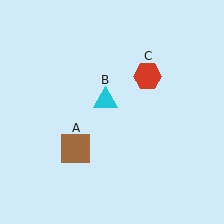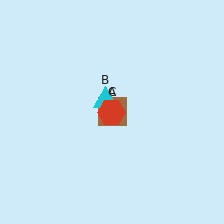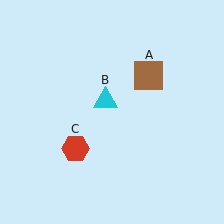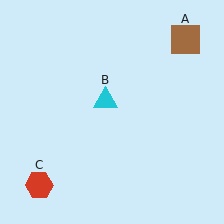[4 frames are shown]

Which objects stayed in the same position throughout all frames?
Cyan triangle (object B) remained stationary.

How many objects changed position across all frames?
2 objects changed position: brown square (object A), red hexagon (object C).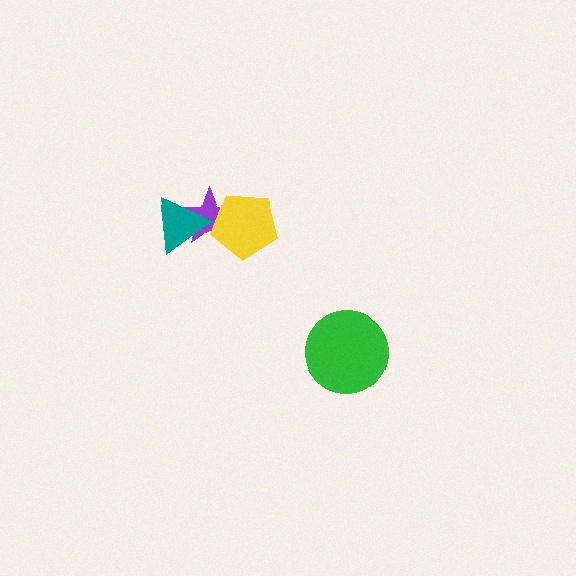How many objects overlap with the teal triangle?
1 object overlaps with the teal triangle.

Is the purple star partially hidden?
Yes, it is partially covered by another shape.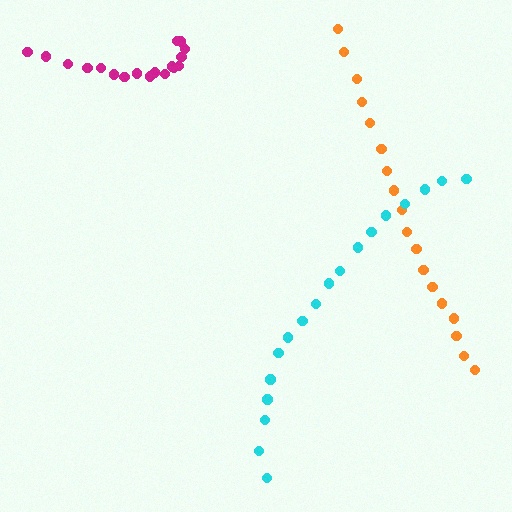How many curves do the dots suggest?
There are 3 distinct paths.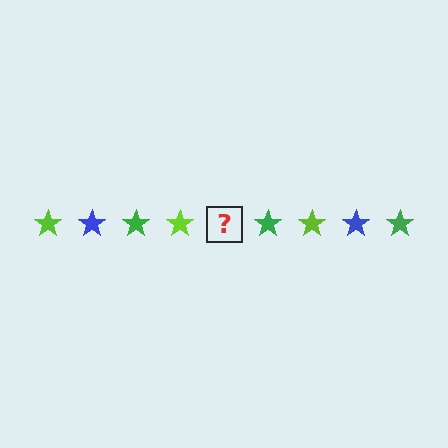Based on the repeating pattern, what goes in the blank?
The blank should be a blue star.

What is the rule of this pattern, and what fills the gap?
The rule is that the pattern cycles through lime, blue, green stars. The gap should be filled with a blue star.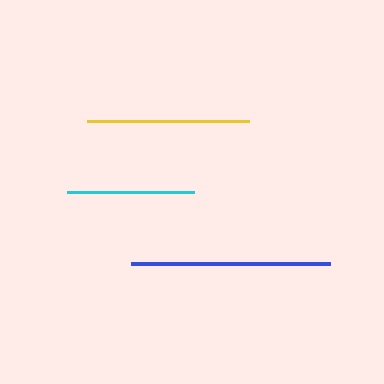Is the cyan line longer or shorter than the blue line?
The blue line is longer than the cyan line.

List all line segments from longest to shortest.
From longest to shortest: blue, yellow, cyan.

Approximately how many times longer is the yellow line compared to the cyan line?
The yellow line is approximately 1.3 times the length of the cyan line.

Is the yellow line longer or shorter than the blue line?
The blue line is longer than the yellow line.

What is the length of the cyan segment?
The cyan segment is approximately 127 pixels long.